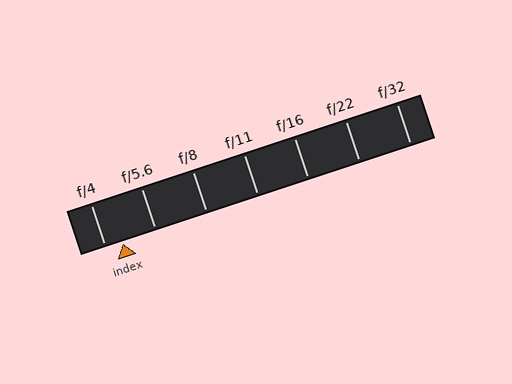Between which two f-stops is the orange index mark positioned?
The index mark is between f/4 and f/5.6.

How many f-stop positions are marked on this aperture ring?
There are 7 f-stop positions marked.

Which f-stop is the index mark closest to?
The index mark is closest to f/4.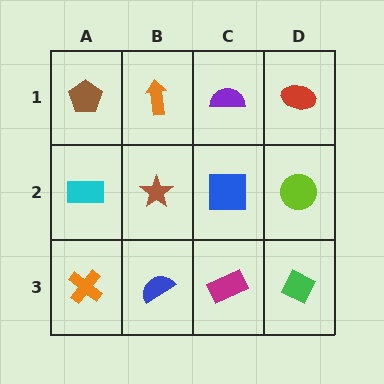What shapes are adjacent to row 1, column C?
A blue square (row 2, column C), an orange arrow (row 1, column B), a red ellipse (row 1, column D).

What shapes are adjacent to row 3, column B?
A brown star (row 2, column B), an orange cross (row 3, column A), a magenta rectangle (row 3, column C).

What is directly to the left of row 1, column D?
A purple semicircle.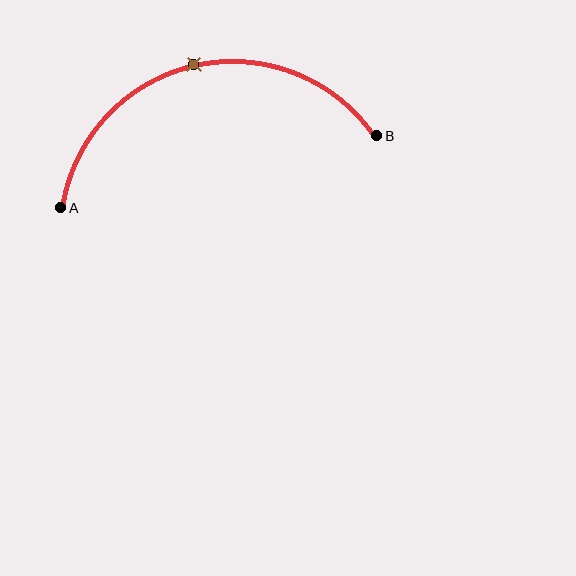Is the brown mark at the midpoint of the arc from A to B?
Yes. The brown mark lies on the arc at equal arc-length from both A and B — it is the arc midpoint.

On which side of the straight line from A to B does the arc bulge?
The arc bulges above the straight line connecting A and B.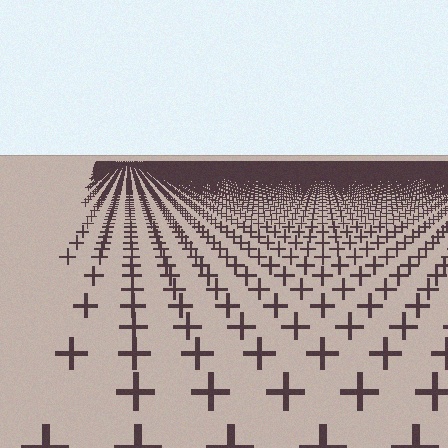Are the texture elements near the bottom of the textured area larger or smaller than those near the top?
Larger. Near the bottom, elements are closer to the viewer and appear at a bigger on-screen size.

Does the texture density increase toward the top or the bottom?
Density increases toward the top.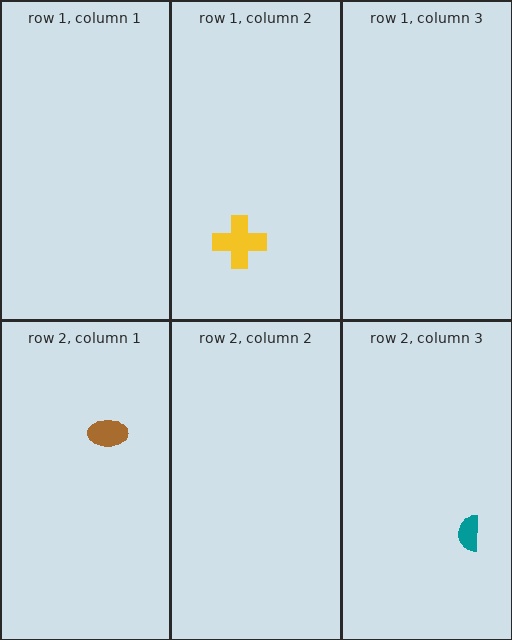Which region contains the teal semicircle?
The row 2, column 3 region.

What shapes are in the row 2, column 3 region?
The teal semicircle.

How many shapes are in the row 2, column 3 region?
1.